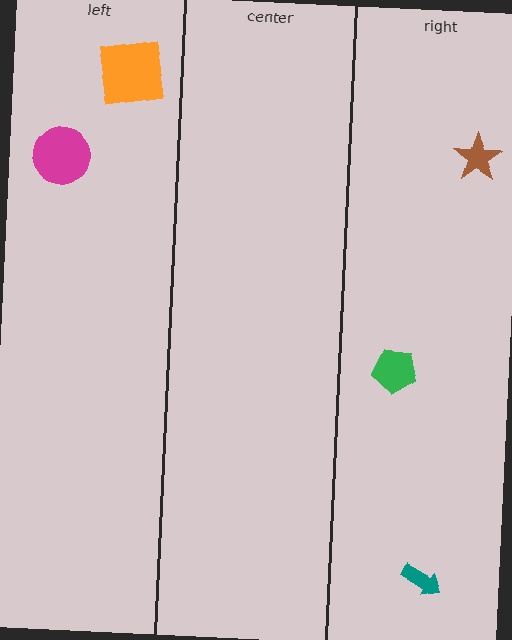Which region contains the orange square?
The left region.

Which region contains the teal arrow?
The right region.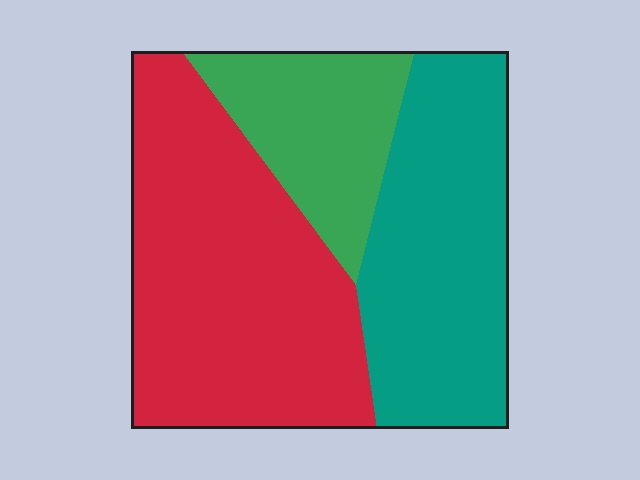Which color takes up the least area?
Green, at roughly 20%.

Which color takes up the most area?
Red, at roughly 45%.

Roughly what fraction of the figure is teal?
Teal takes up about one third (1/3) of the figure.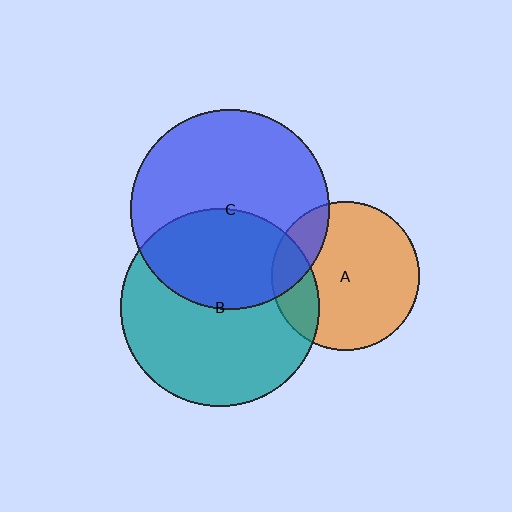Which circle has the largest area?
Circle C (blue).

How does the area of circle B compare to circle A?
Approximately 1.8 times.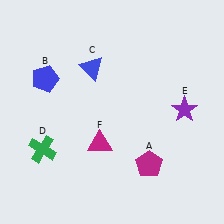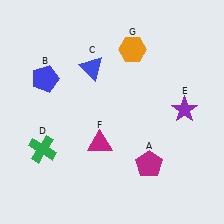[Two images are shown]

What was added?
An orange hexagon (G) was added in Image 2.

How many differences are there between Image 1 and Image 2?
There is 1 difference between the two images.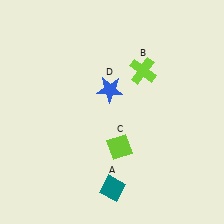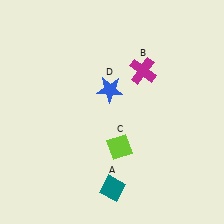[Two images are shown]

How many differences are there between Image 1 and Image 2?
There is 1 difference between the two images.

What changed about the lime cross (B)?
In Image 1, B is lime. In Image 2, it changed to magenta.